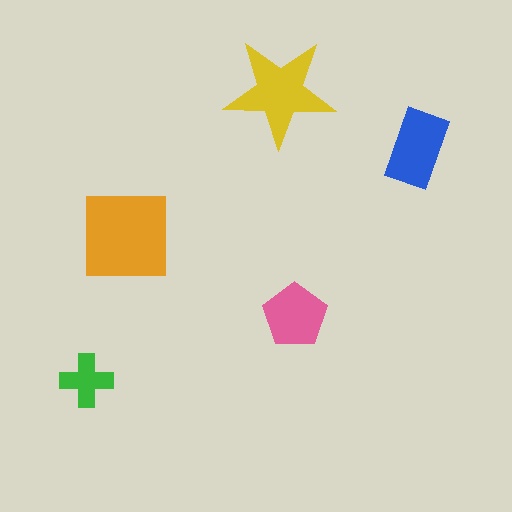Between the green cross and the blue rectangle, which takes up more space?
The blue rectangle.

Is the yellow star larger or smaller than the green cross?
Larger.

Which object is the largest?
The orange square.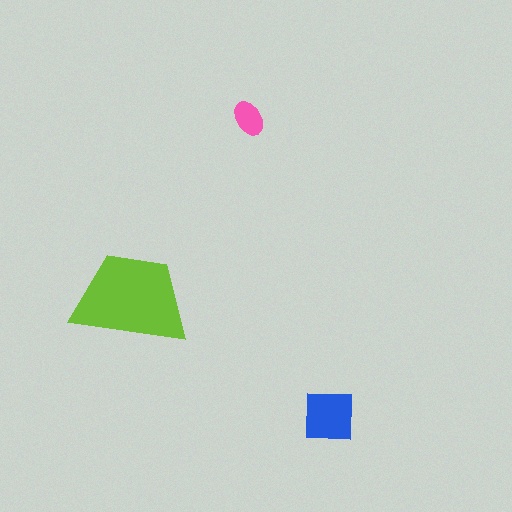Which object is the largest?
The lime trapezoid.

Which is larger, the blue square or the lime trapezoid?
The lime trapezoid.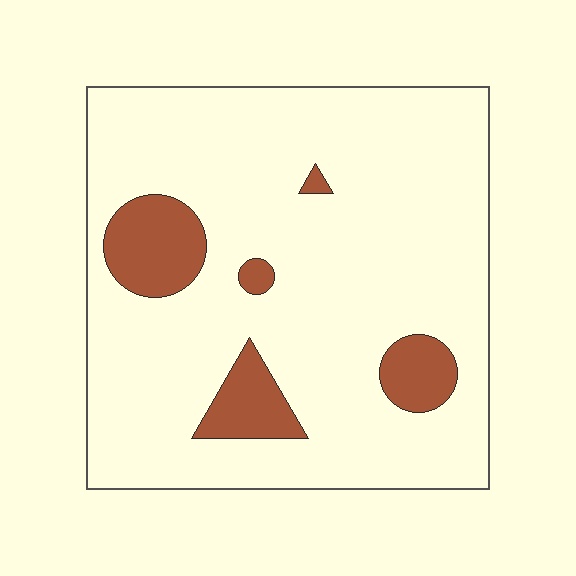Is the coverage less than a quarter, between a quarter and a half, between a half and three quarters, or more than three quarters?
Less than a quarter.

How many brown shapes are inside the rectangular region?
5.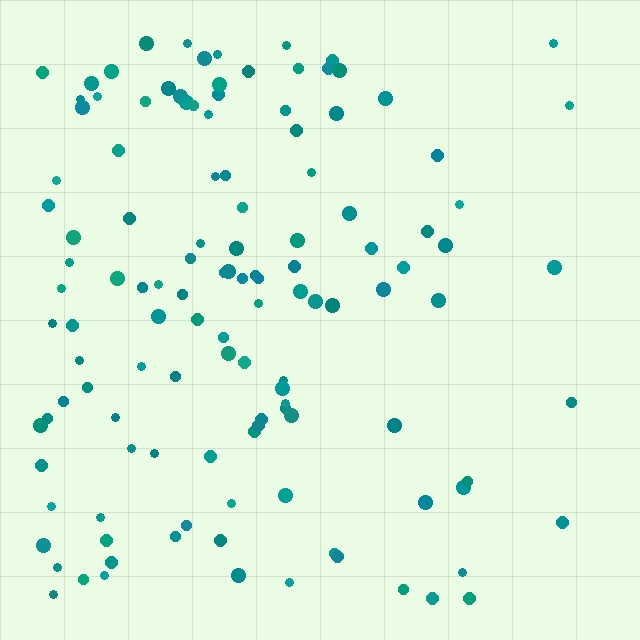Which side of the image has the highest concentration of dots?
The left.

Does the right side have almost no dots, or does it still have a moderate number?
Still a moderate number, just noticeably fewer than the left.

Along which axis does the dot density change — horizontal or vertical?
Horizontal.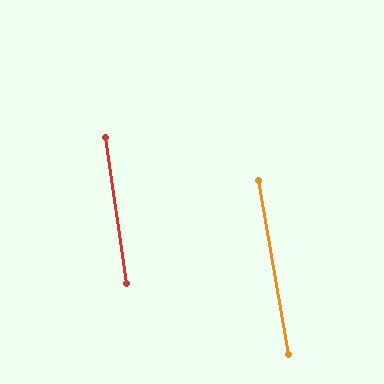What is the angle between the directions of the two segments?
Approximately 2 degrees.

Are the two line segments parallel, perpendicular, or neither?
Parallel — their directions differ by only 1.5°.